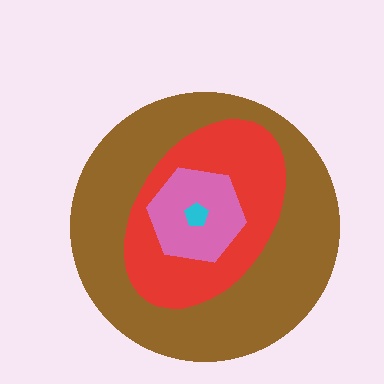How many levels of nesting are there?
4.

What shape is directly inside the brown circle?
The red ellipse.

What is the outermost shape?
The brown circle.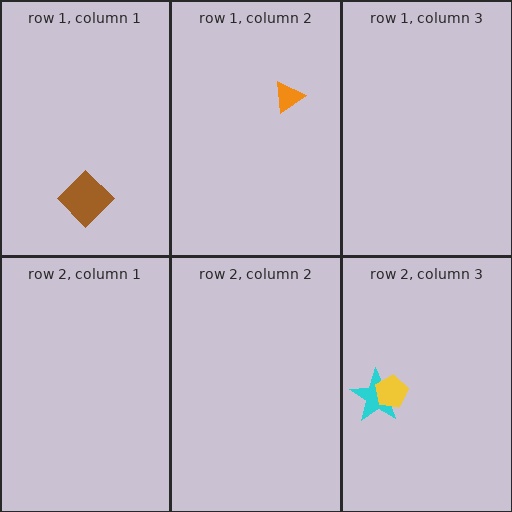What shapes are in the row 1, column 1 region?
The brown diamond.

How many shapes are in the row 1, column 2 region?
1.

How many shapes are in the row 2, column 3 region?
2.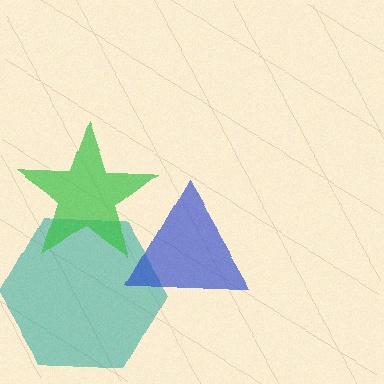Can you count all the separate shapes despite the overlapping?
Yes, there are 3 separate shapes.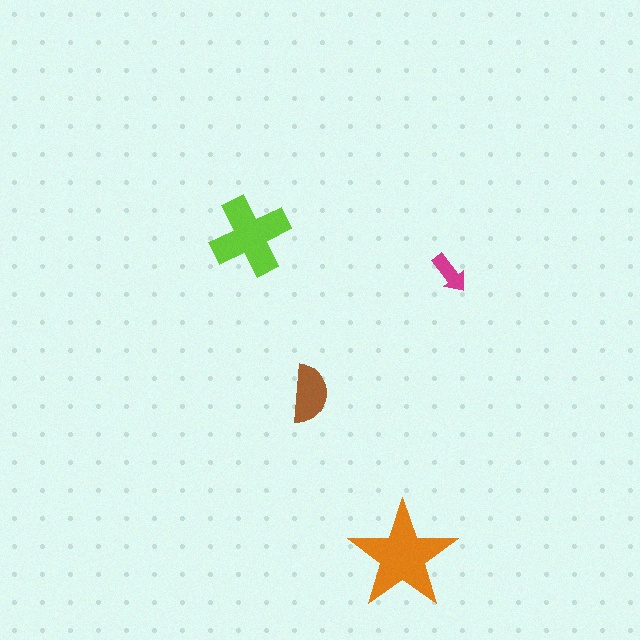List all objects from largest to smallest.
The orange star, the lime cross, the brown semicircle, the magenta arrow.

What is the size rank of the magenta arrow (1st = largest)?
4th.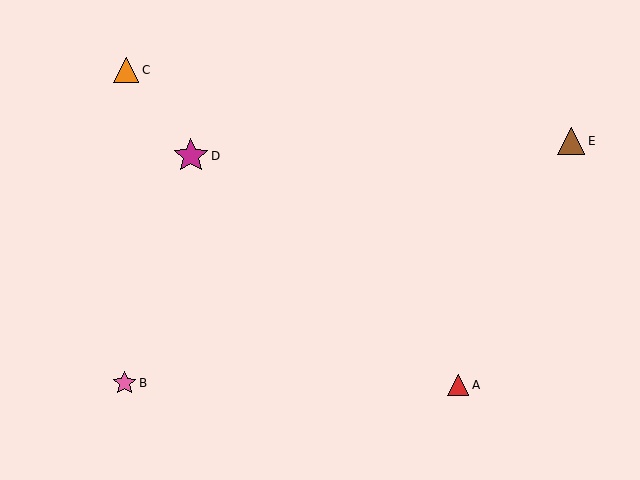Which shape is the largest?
The magenta star (labeled D) is the largest.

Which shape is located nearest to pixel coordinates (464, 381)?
The red triangle (labeled A) at (458, 385) is nearest to that location.